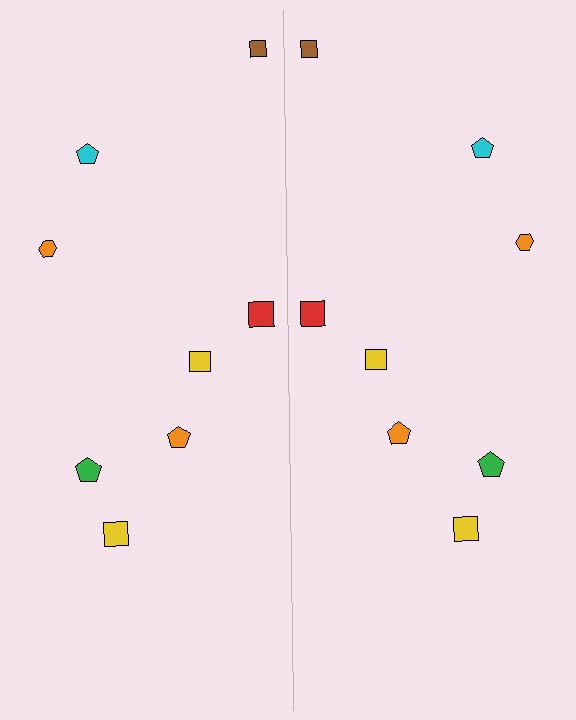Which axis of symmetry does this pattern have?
The pattern has a vertical axis of symmetry running through the center of the image.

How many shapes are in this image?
There are 16 shapes in this image.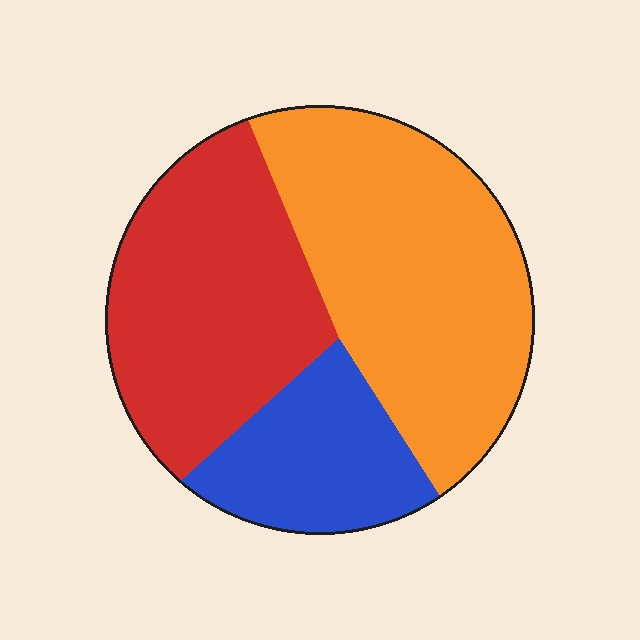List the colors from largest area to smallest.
From largest to smallest: orange, red, blue.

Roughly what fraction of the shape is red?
Red covers 36% of the shape.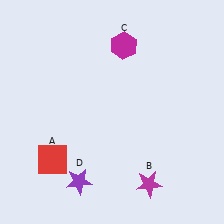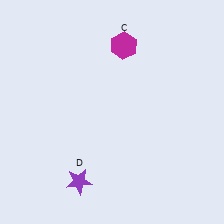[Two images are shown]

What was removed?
The red square (A), the magenta star (B) were removed in Image 2.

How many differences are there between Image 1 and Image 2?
There are 2 differences between the two images.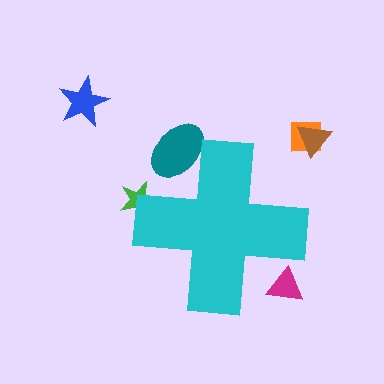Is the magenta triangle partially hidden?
Yes, the magenta triangle is partially hidden behind the cyan cross.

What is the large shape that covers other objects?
A cyan cross.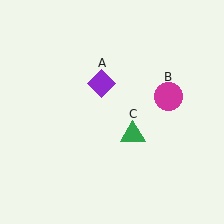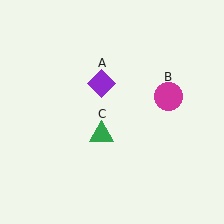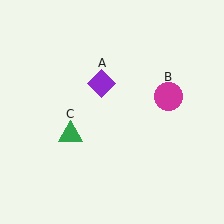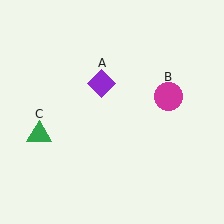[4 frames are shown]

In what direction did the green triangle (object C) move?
The green triangle (object C) moved left.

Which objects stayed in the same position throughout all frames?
Purple diamond (object A) and magenta circle (object B) remained stationary.